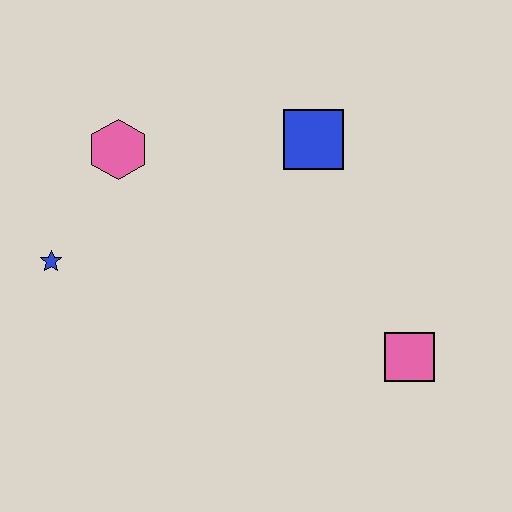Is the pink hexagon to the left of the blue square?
Yes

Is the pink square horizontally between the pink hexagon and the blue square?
No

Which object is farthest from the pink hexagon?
The pink square is farthest from the pink hexagon.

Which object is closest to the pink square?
The blue square is closest to the pink square.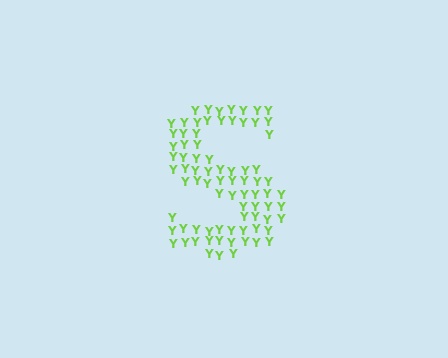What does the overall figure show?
The overall figure shows the letter S.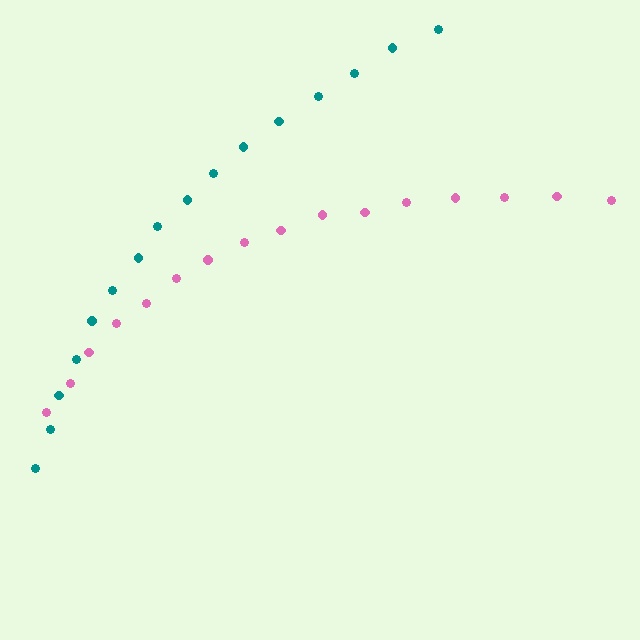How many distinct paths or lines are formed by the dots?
There are 2 distinct paths.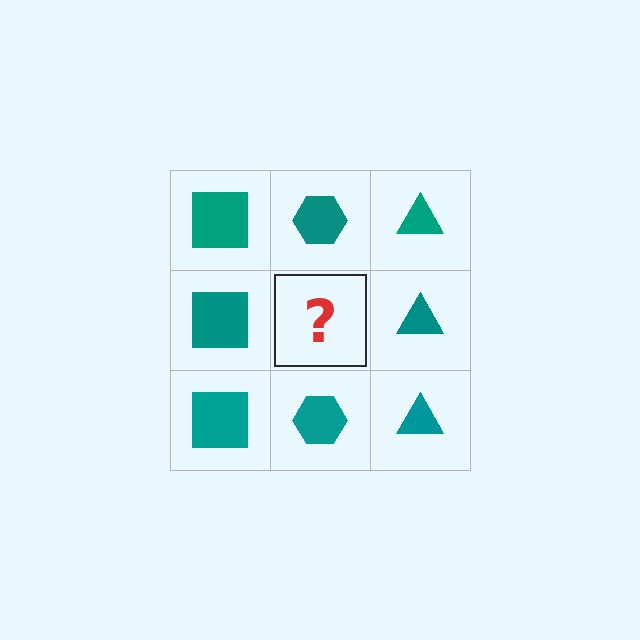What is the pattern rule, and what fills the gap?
The rule is that each column has a consistent shape. The gap should be filled with a teal hexagon.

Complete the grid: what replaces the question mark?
The question mark should be replaced with a teal hexagon.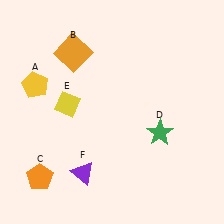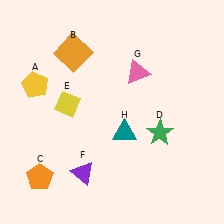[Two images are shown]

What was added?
A pink triangle (G), a teal triangle (H) were added in Image 2.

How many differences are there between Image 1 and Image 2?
There are 2 differences between the two images.